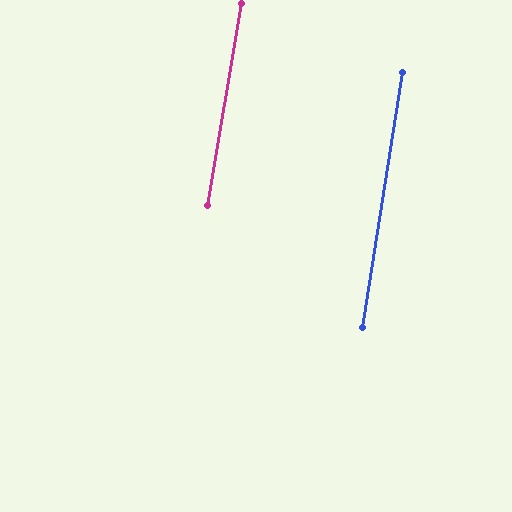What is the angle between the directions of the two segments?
Approximately 1 degree.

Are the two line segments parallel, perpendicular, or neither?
Parallel — their directions differ by only 0.6°.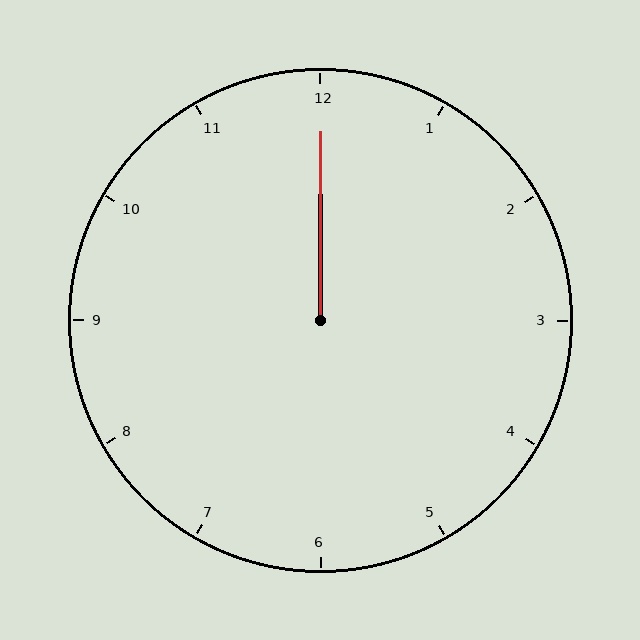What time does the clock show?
12:00.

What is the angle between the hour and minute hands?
Approximately 0 degrees.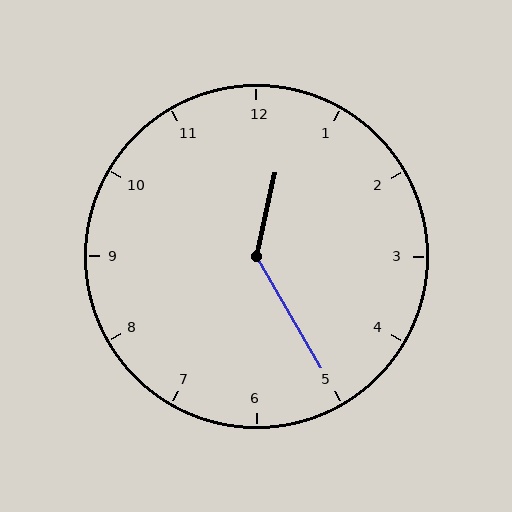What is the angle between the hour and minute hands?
Approximately 138 degrees.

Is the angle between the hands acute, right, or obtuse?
It is obtuse.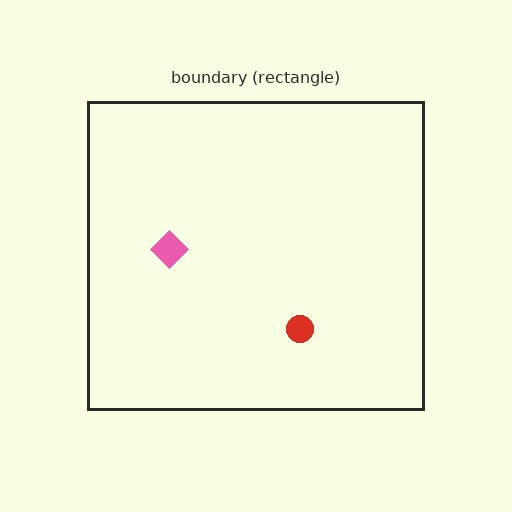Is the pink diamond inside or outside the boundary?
Inside.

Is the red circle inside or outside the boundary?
Inside.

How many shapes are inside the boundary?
2 inside, 0 outside.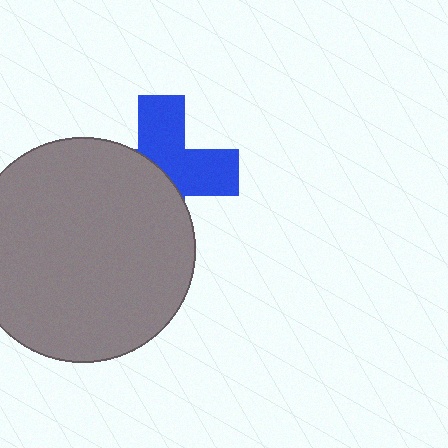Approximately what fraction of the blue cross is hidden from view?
Roughly 50% of the blue cross is hidden behind the gray circle.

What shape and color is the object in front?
The object in front is a gray circle.